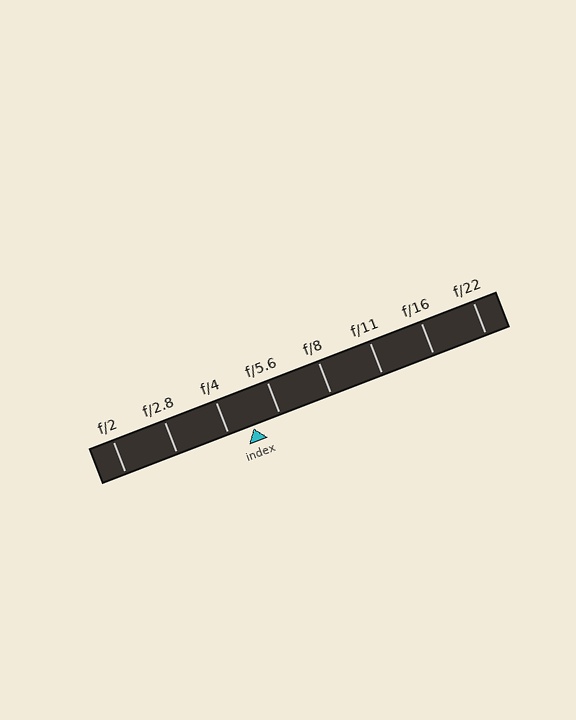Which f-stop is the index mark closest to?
The index mark is closest to f/4.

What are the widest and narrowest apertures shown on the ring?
The widest aperture shown is f/2 and the narrowest is f/22.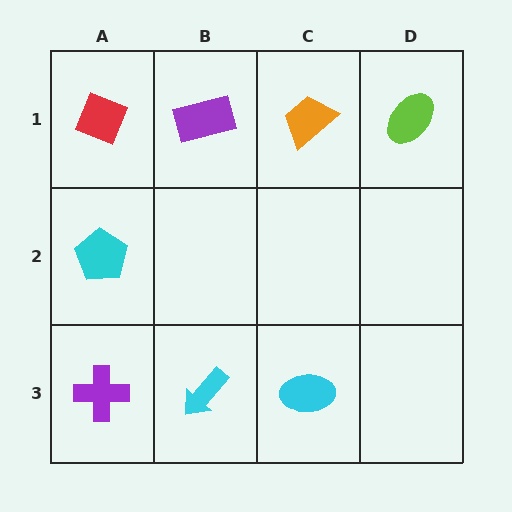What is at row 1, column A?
A red diamond.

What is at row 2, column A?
A cyan pentagon.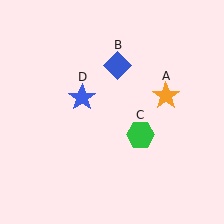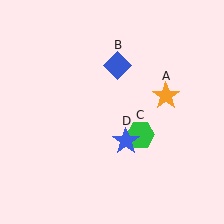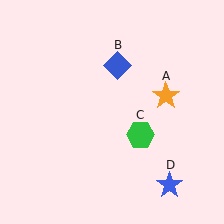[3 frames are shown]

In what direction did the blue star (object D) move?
The blue star (object D) moved down and to the right.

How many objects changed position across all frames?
1 object changed position: blue star (object D).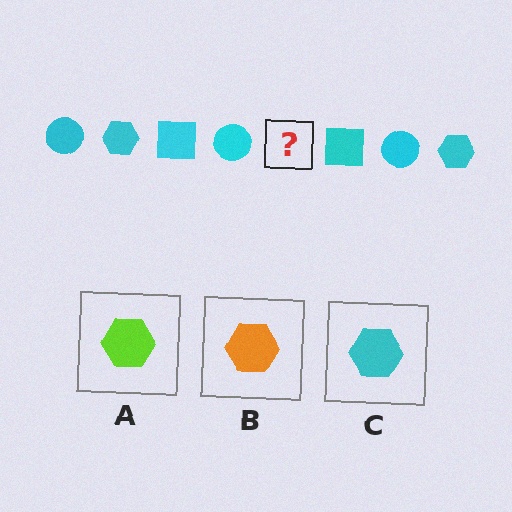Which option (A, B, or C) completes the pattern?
C.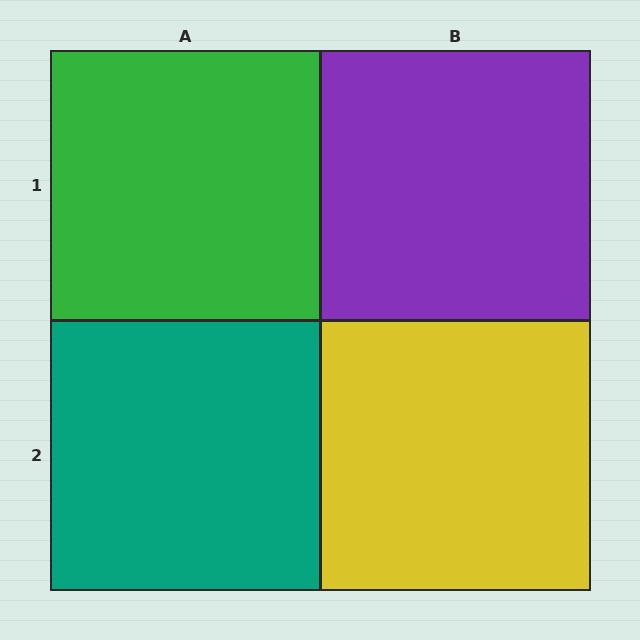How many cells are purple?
1 cell is purple.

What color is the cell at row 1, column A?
Green.